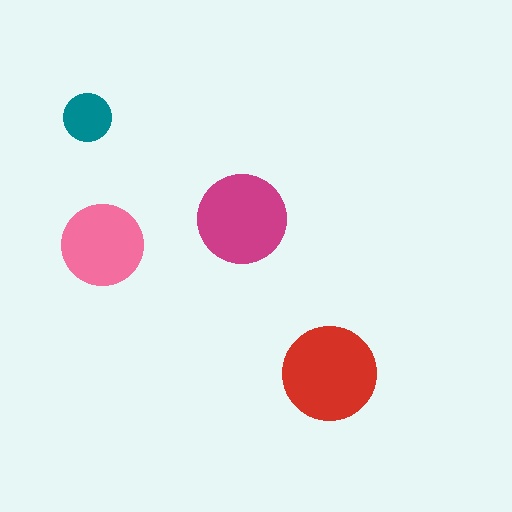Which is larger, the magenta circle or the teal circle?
The magenta one.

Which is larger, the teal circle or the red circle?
The red one.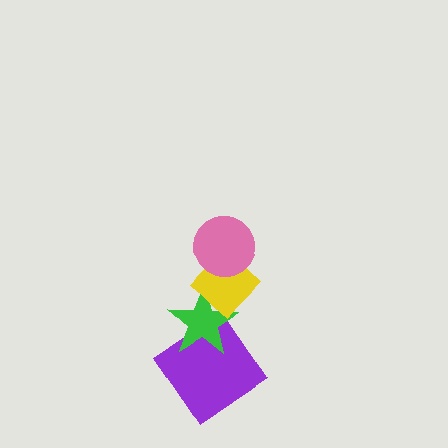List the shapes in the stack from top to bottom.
From top to bottom: the pink circle, the yellow diamond, the green star, the purple diamond.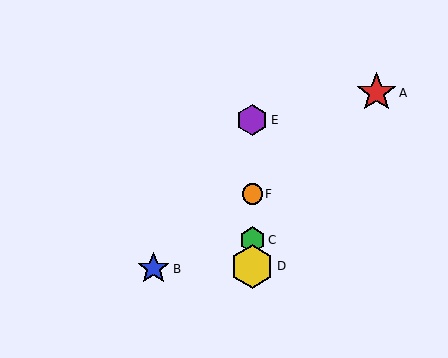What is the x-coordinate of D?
Object D is at x≈252.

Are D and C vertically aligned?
Yes, both are at x≈252.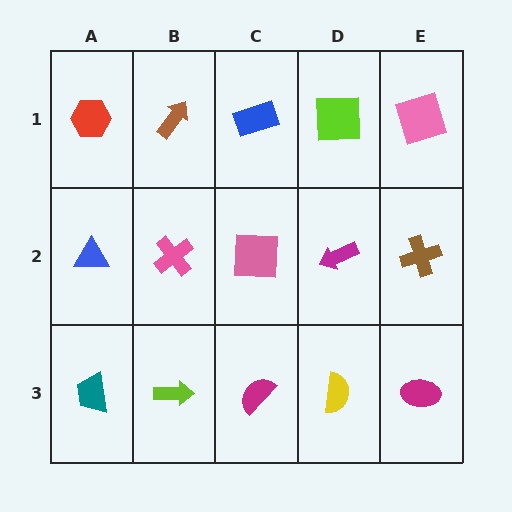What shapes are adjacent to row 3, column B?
A pink cross (row 2, column B), a teal trapezoid (row 3, column A), a magenta semicircle (row 3, column C).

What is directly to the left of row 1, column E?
A lime square.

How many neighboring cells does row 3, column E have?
2.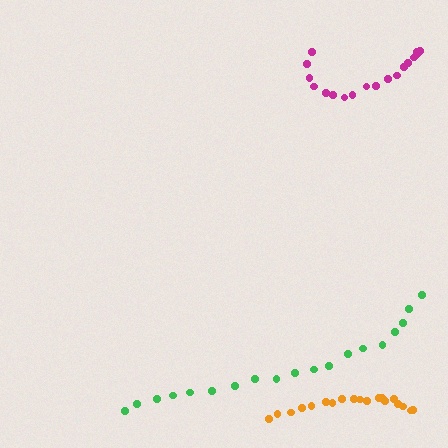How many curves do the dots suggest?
There are 3 distinct paths.